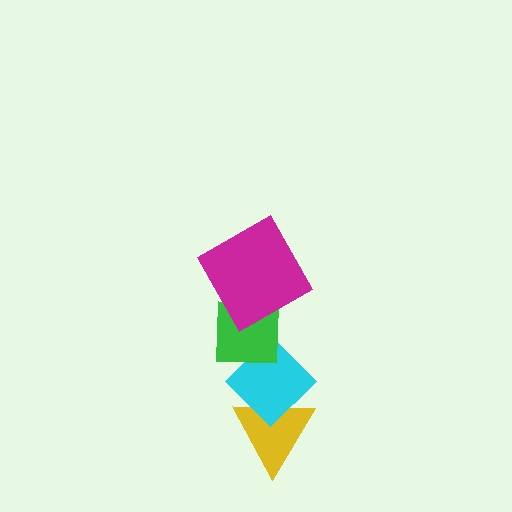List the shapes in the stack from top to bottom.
From top to bottom: the magenta square, the green square, the cyan diamond, the yellow triangle.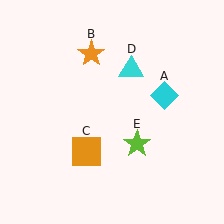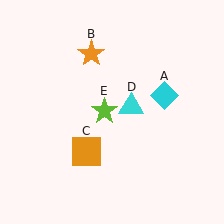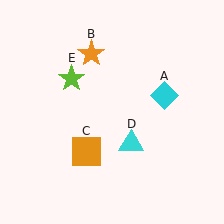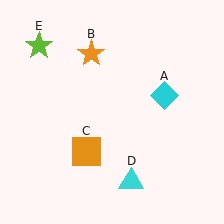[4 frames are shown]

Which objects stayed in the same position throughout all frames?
Cyan diamond (object A) and orange star (object B) and orange square (object C) remained stationary.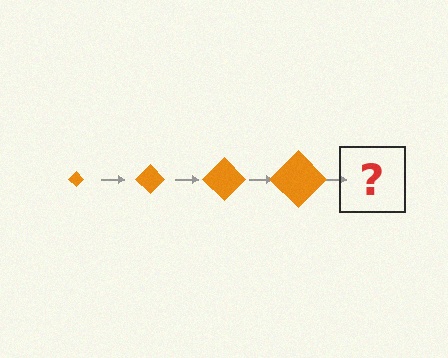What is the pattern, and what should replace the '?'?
The pattern is that the diamond gets progressively larger each step. The '?' should be an orange diamond, larger than the previous one.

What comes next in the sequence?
The next element should be an orange diamond, larger than the previous one.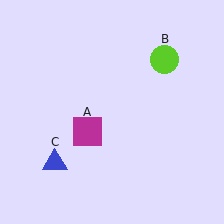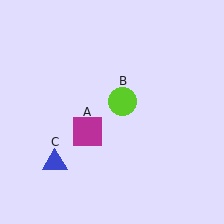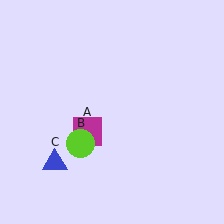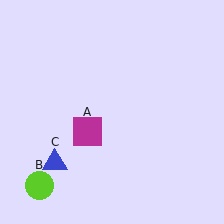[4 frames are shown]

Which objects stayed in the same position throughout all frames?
Magenta square (object A) and blue triangle (object C) remained stationary.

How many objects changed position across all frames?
1 object changed position: lime circle (object B).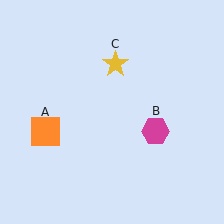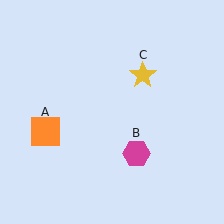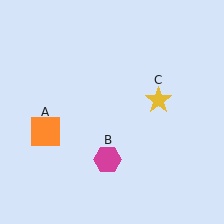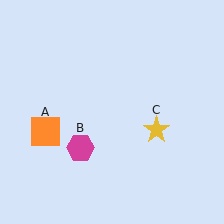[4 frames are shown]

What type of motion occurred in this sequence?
The magenta hexagon (object B), yellow star (object C) rotated clockwise around the center of the scene.